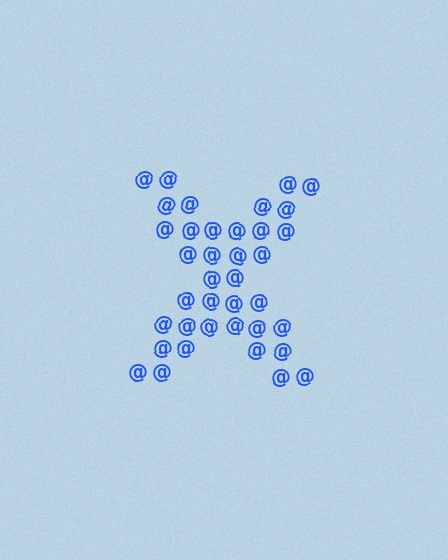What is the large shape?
The large shape is the letter X.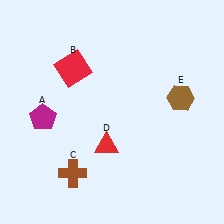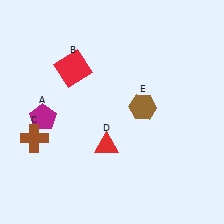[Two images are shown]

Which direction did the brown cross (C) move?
The brown cross (C) moved left.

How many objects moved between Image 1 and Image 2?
2 objects moved between the two images.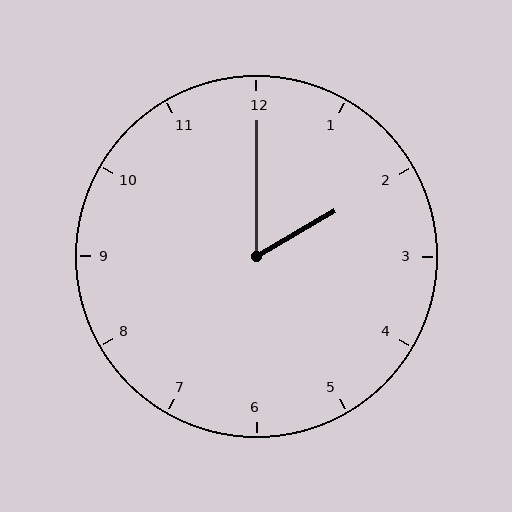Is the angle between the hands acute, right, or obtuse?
It is acute.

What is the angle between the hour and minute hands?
Approximately 60 degrees.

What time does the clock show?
2:00.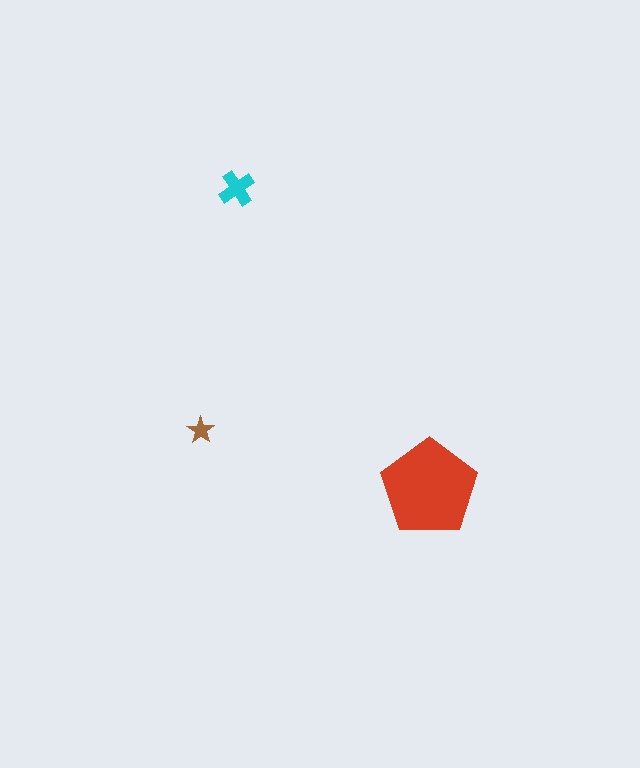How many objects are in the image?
There are 3 objects in the image.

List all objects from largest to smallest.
The red pentagon, the cyan cross, the brown star.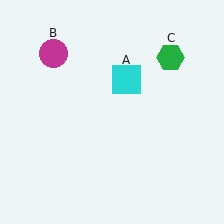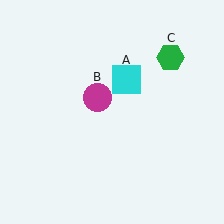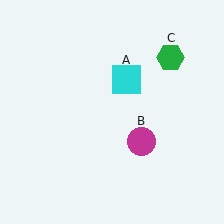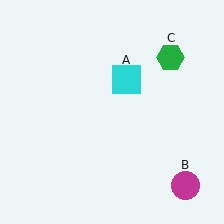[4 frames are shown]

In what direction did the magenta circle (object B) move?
The magenta circle (object B) moved down and to the right.